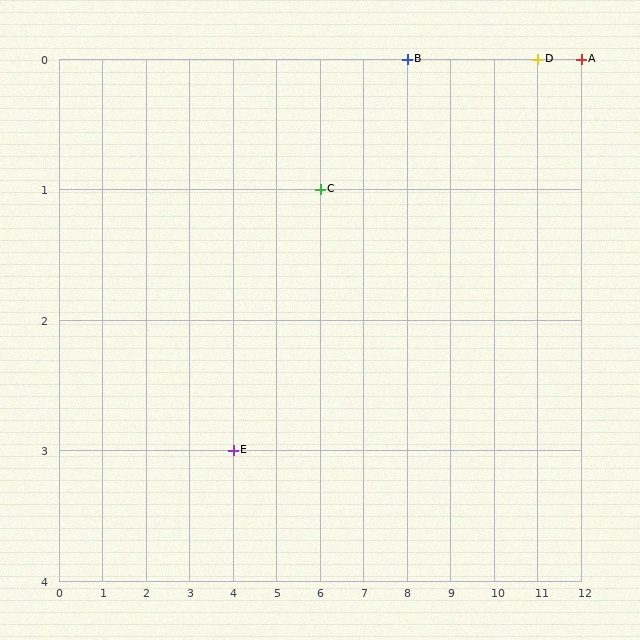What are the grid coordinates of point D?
Point D is at grid coordinates (11, 0).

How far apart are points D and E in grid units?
Points D and E are 7 columns and 3 rows apart (about 7.6 grid units diagonally).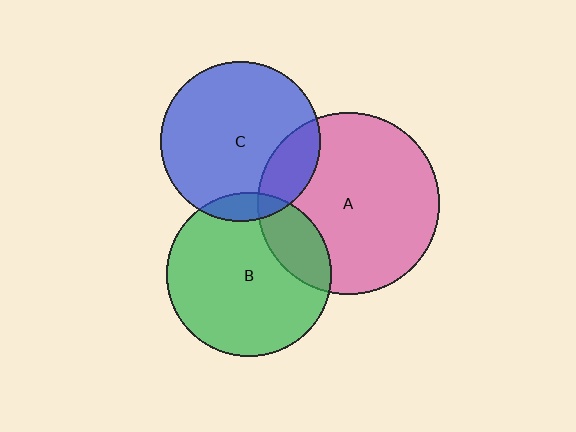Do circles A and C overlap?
Yes.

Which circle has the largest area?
Circle A (pink).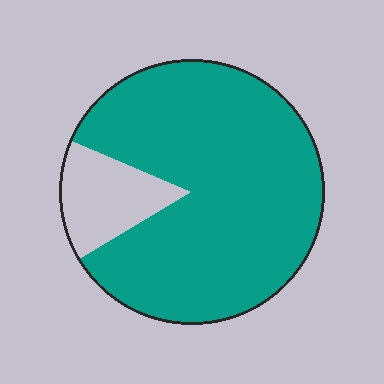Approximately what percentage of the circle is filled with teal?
Approximately 85%.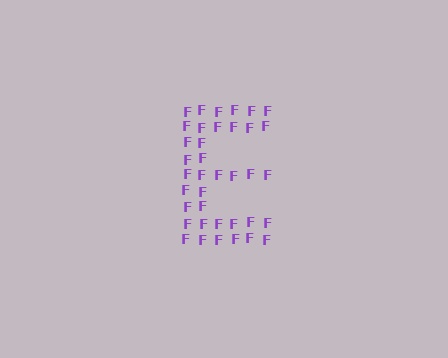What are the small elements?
The small elements are letter F's.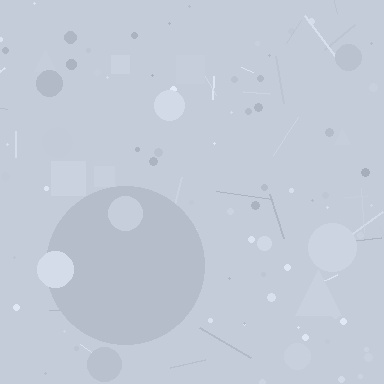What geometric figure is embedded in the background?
A circle is embedded in the background.